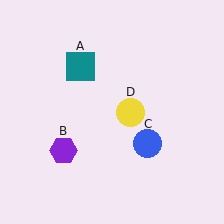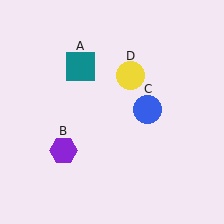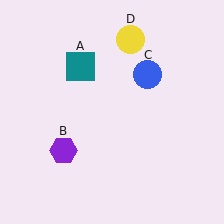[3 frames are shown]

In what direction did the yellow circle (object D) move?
The yellow circle (object D) moved up.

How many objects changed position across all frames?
2 objects changed position: blue circle (object C), yellow circle (object D).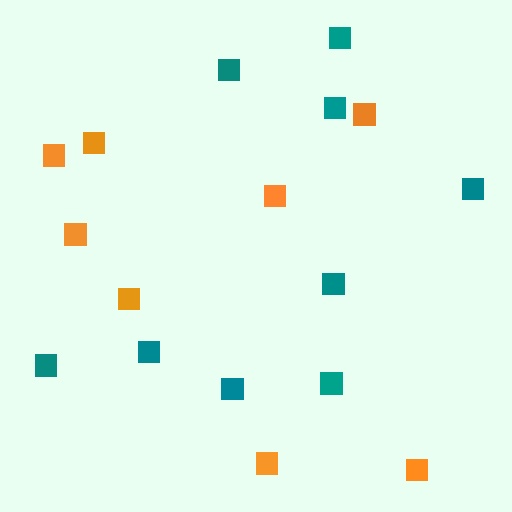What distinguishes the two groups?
There are 2 groups: one group of orange squares (8) and one group of teal squares (9).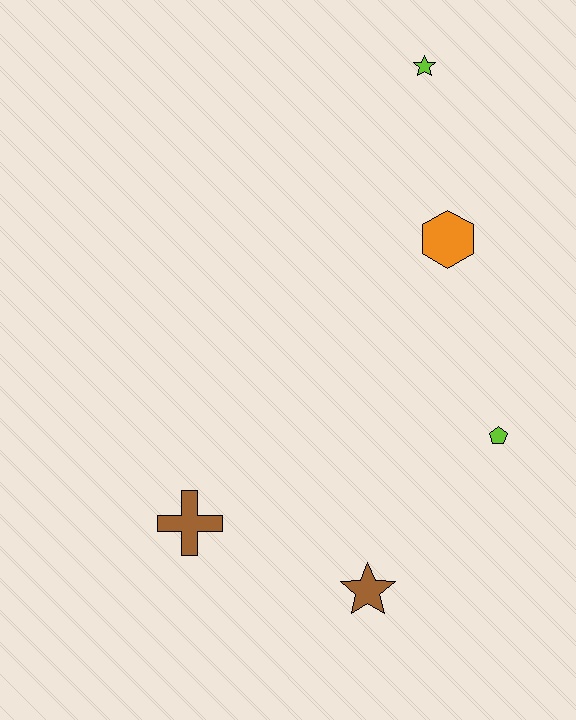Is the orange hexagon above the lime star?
No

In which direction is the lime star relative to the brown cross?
The lime star is above the brown cross.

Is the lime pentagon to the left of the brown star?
No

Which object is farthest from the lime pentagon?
The lime star is farthest from the lime pentagon.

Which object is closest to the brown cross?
The brown star is closest to the brown cross.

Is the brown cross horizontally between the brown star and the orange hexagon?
No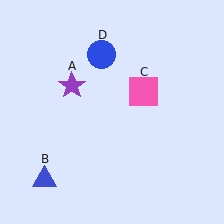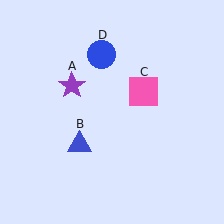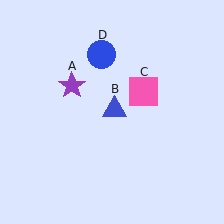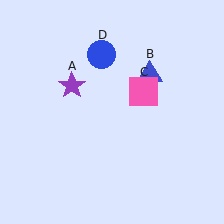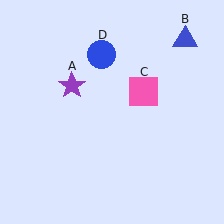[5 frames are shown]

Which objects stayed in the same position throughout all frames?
Purple star (object A) and pink square (object C) and blue circle (object D) remained stationary.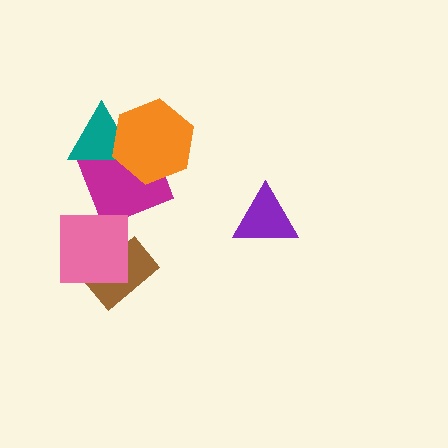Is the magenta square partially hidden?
Yes, it is partially covered by another shape.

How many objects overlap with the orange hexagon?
2 objects overlap with the orange hexagon.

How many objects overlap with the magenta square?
2 objects overlap with the magenta square.